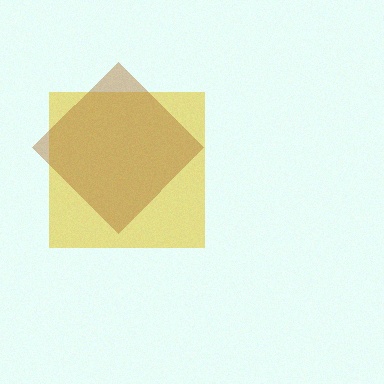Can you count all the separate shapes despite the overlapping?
Yes, there are 2 separate shapes.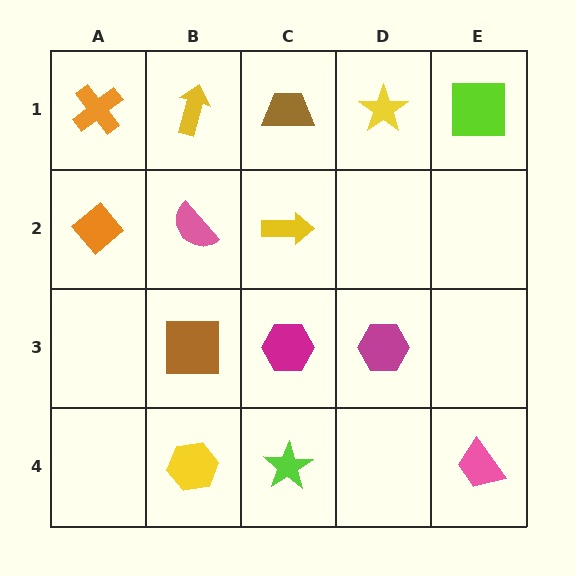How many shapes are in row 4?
3 shapes.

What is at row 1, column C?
A brown trapezoid.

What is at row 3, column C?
A magenta hexagon.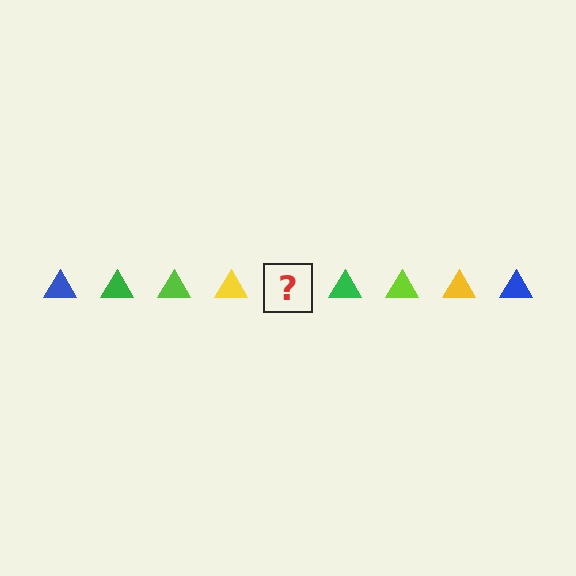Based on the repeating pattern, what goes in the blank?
The blank should be a blue triangle.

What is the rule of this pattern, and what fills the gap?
The rule is that the pattern cycles through blue, green, lime, yellow triangles. The gap should be filled with a blue triangle.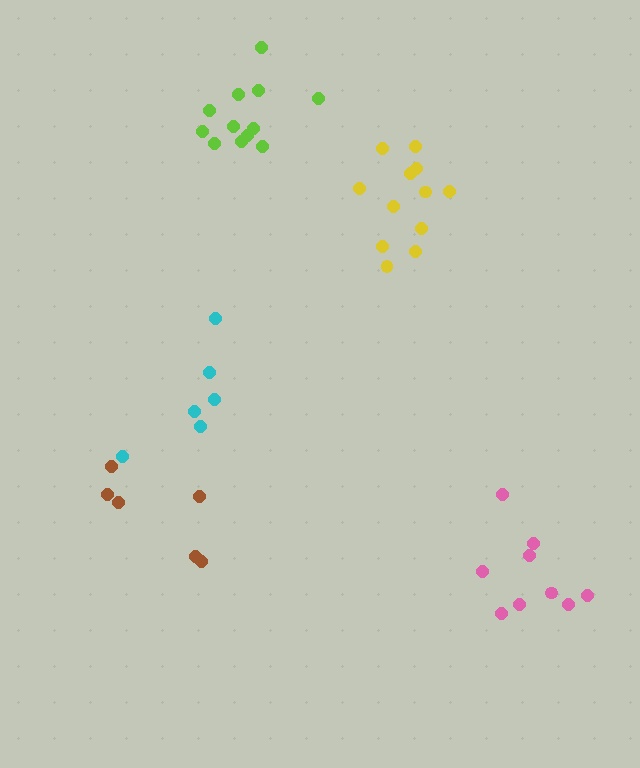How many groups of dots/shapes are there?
There are 5 groups.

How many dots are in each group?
Group 1: 9 dots, Group 2: 12 dots, Group 3: 6 dots, Group 4: 6 dots, Group 5: 12 dots (45 total).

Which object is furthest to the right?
The pink cluster is rightmost.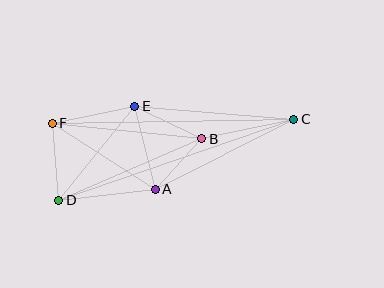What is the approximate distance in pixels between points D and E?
The distance between D and E is approximately 121 pixels.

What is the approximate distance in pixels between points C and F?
The distance between C and F is approximately 242 pixels.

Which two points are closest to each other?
Points A and B are closest to each other.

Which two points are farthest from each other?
Points C and D are farthest from each other.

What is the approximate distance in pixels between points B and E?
The distance between B and E is approximately 74 pixels.